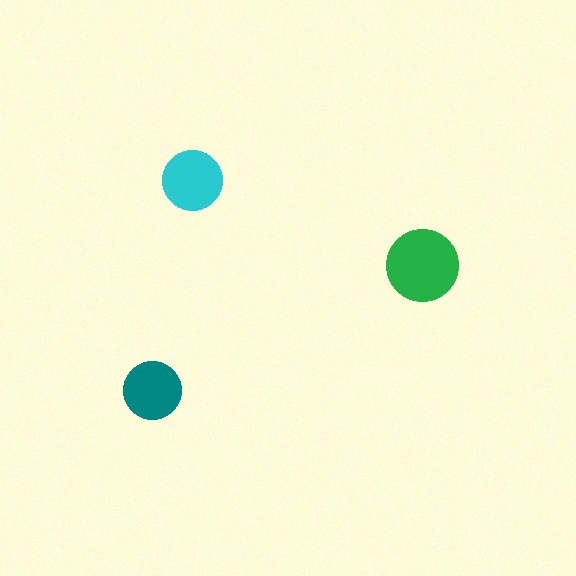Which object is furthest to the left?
The teal circle is leftmost.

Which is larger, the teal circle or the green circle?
The green one.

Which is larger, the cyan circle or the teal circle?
The cyan one.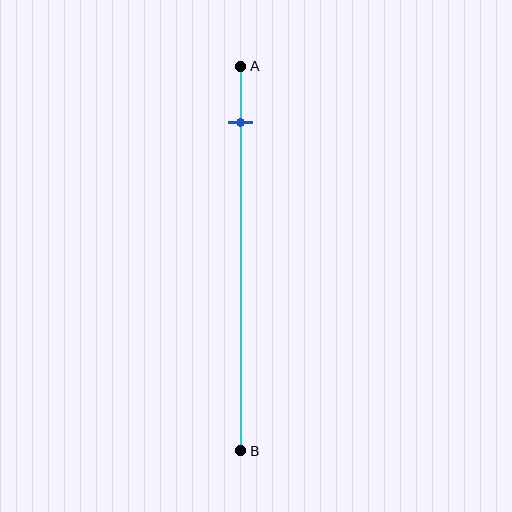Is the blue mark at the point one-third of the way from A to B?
No, the mark is at about 15% from A, not at the 33% one-third point.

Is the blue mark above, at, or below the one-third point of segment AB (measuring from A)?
The blue mark is above the one-third point of segment AB.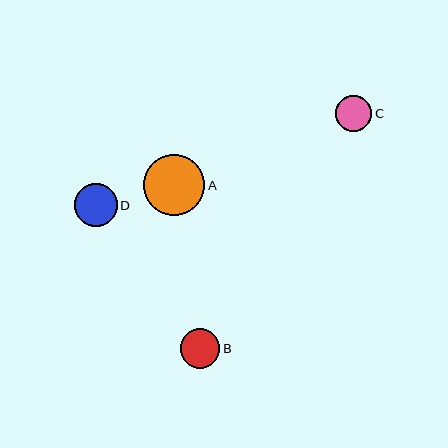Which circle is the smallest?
Circle C is the smallest with a size of approximately 36 pixels.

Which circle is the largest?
Circle A is the largest with a size of approximately 61 pixels.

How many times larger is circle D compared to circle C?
Circle D is approximately 1.2 times the size of circle C.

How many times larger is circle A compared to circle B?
Circle A is approximately 1.5 times the size of circle B.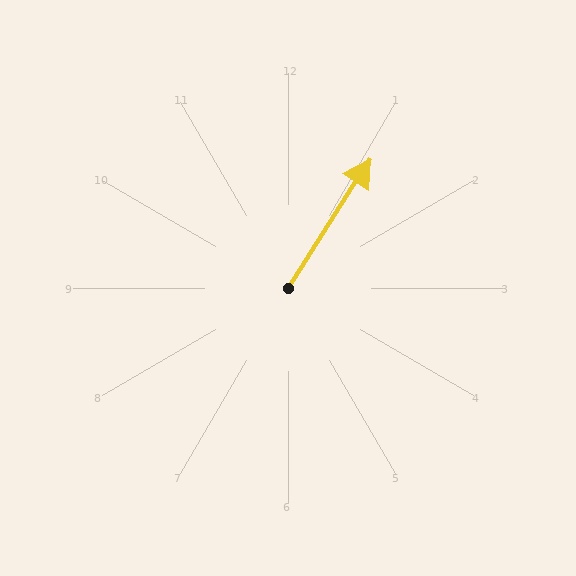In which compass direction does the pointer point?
Northeast.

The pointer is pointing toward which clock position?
Roughly 1 o'clock.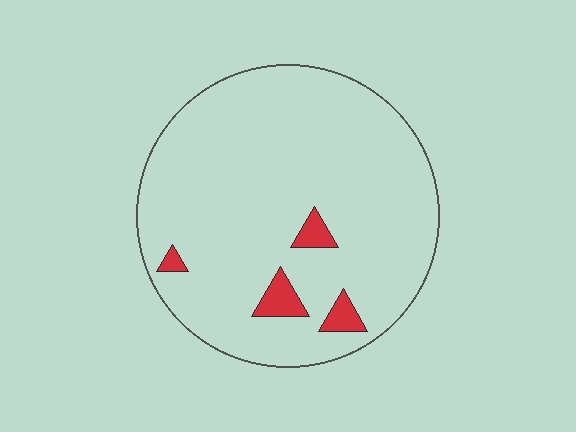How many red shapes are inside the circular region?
4.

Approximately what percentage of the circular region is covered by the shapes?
Approximately 5%.